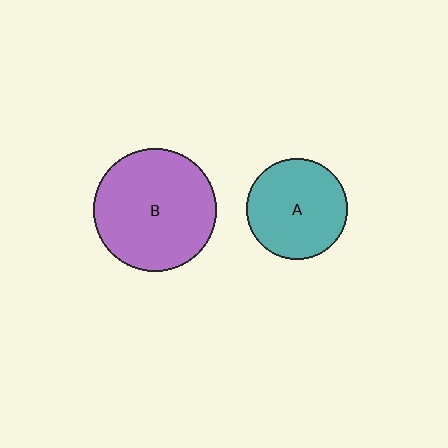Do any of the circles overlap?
No, none of the circles overlap.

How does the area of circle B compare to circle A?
Approximately 1.5 times.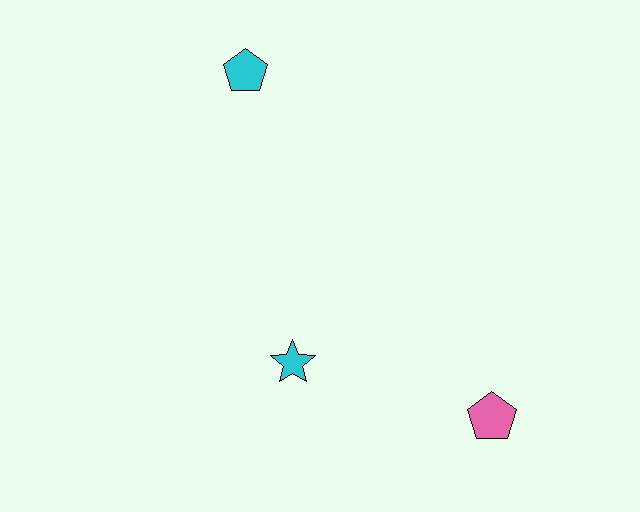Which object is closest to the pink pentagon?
The cyan star is closest to the pink pentagon.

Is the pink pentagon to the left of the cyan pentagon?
No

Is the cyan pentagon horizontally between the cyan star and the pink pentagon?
No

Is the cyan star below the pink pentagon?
No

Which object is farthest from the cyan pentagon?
The pink pentagon is farthest from the cyan pentagon.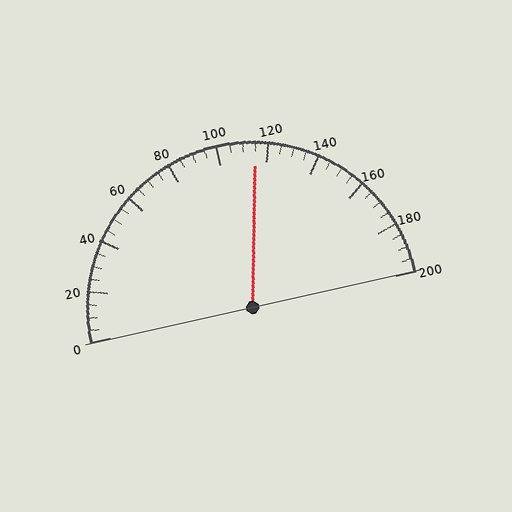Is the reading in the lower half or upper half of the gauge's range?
The reading is in the upper half of the range (0 to 200).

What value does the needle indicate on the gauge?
The needle indicates approximately 115.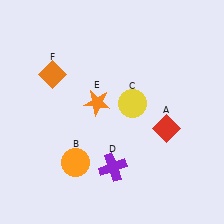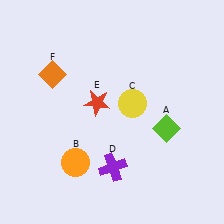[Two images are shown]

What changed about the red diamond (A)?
In Image 1, A is red. In Image 2, it changed to lime.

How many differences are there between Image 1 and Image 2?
There are 2 differences between the two images.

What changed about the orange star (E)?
In Image 1, E is orange. In Image 2, it changed to red.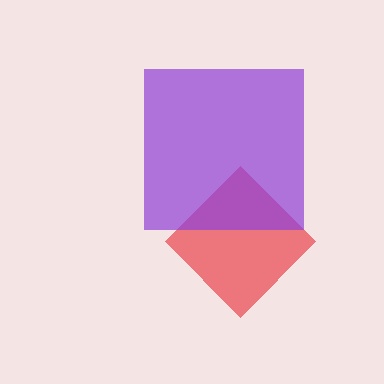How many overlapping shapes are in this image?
There are 2 overlapping shapes in the image.